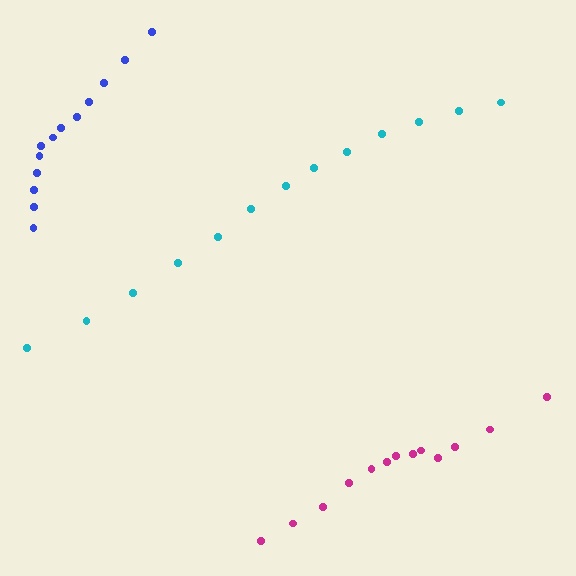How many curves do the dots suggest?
There are 3 distinct paths.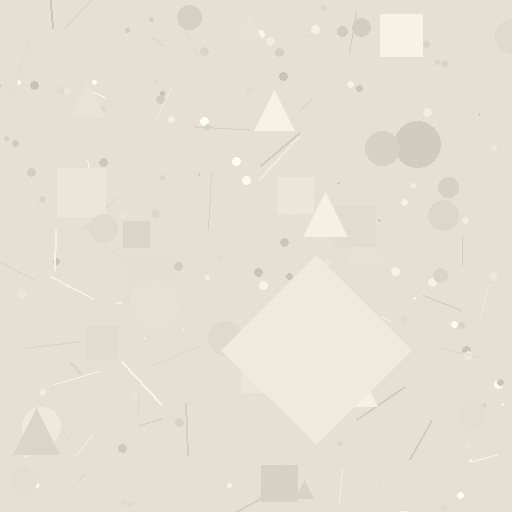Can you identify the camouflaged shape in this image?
The camouflaged shape is a diamond.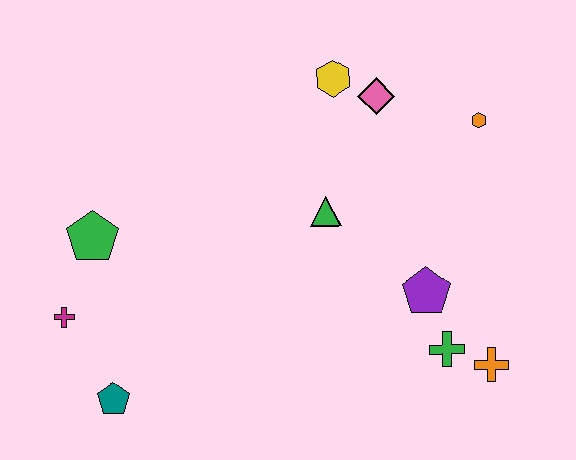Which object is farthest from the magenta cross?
The orange hexagon is farthest from the magenta cross.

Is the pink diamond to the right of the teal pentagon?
Yes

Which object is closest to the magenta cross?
The green pentagon is closest to the magenta cross.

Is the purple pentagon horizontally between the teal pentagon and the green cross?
Yes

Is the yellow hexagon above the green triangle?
Yes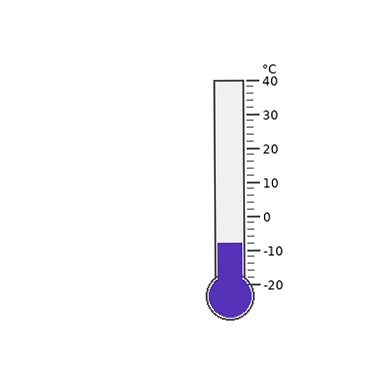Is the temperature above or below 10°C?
The temperature is below 10°C.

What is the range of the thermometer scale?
The thermometer scale ranges from -20°C to 40°C.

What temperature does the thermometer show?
The thermometer shows approximately -8°C.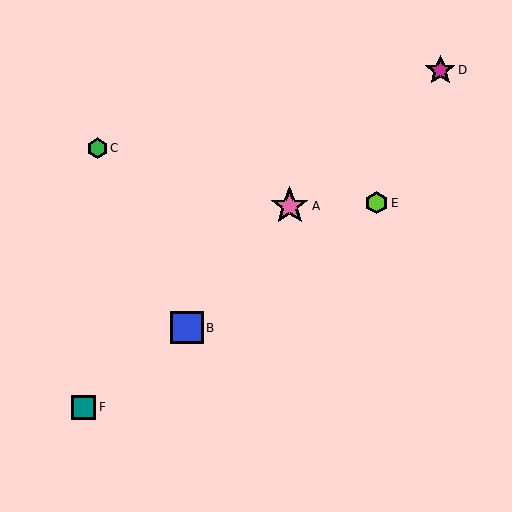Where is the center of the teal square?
The center of the teal square is at (84, 408).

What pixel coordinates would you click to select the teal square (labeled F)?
Click at (84, 408) to select the teal square F.